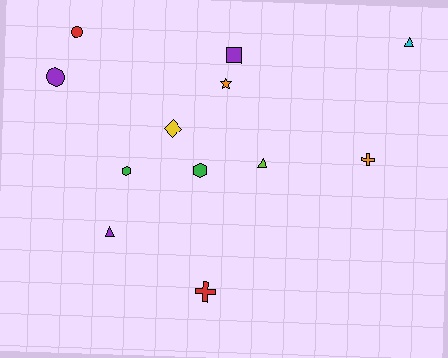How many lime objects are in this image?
There is 1 lime object.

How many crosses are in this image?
There are 2 crosses.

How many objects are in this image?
There are 12 objects.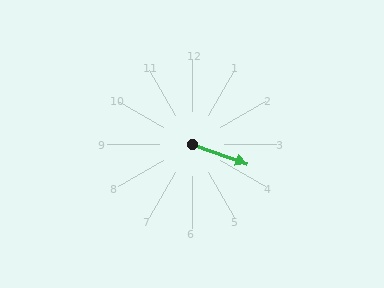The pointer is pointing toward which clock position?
Roughly 4 o'clock.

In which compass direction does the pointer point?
East.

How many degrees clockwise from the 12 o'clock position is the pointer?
Approximately 110 degrees.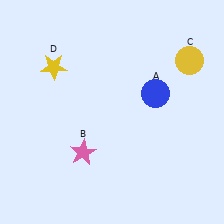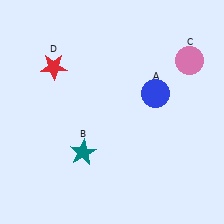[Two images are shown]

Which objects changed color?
B changed from pink to teal. C changed from yellow to pink. D changed from yellow to red.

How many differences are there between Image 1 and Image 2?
There are 3 differences between the two images.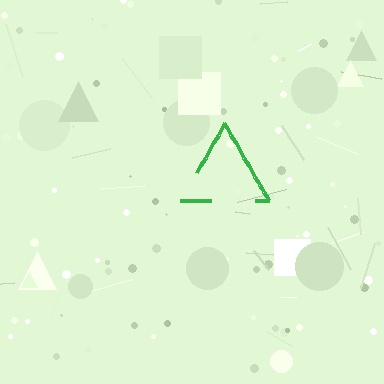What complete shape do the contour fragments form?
The contour fragments form a triangle.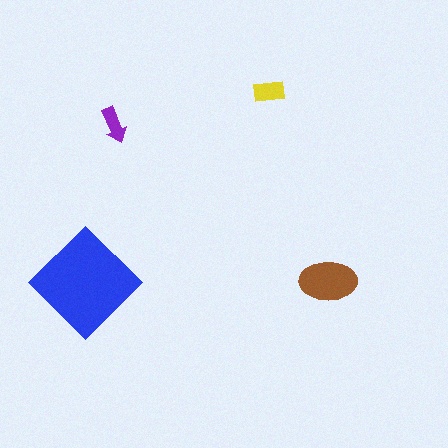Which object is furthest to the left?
The blue diamond is leftmost.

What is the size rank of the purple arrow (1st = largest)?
4th.